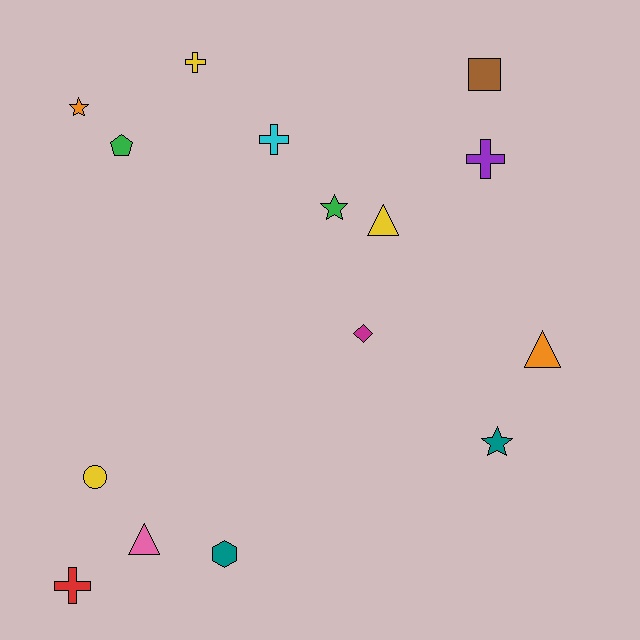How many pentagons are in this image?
There is 1 pentagon.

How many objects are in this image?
There are 15 objects.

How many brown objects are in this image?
There is 1 brown object.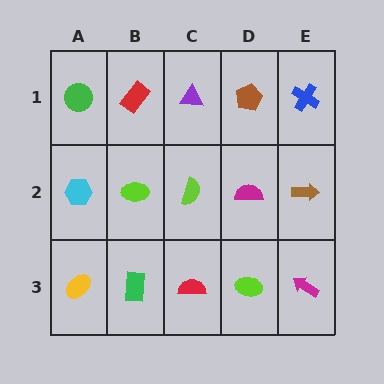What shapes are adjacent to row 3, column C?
A lime semicircle (row 2, column C), a green rectangle (row 3, column B), a lime ellipse (row 3, column D).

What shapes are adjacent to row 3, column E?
A brown arrow (row 2, column E), a lime ellipse (row 3, column D).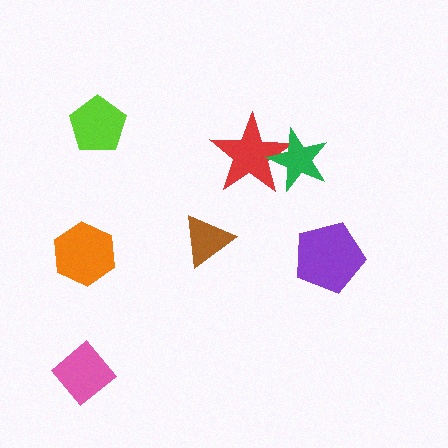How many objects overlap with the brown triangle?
0 objects overlap with the brown triangle.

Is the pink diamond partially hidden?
No, no other shape covers it.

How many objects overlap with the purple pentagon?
0 objects overlap with the purple pentagon.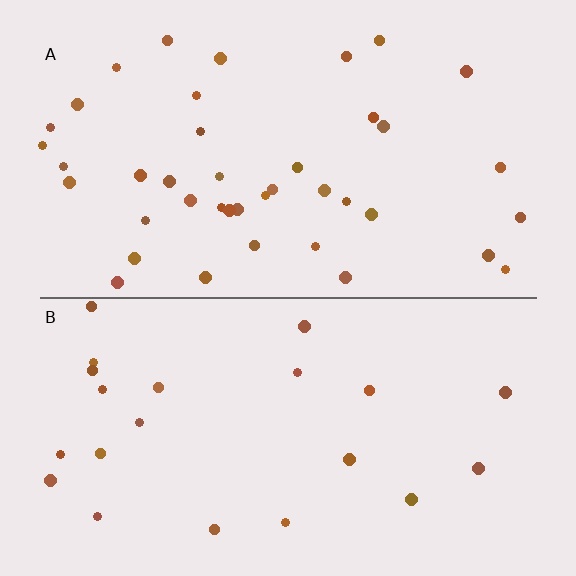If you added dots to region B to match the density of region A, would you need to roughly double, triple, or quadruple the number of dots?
Approximately double.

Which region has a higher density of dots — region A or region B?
A (the top).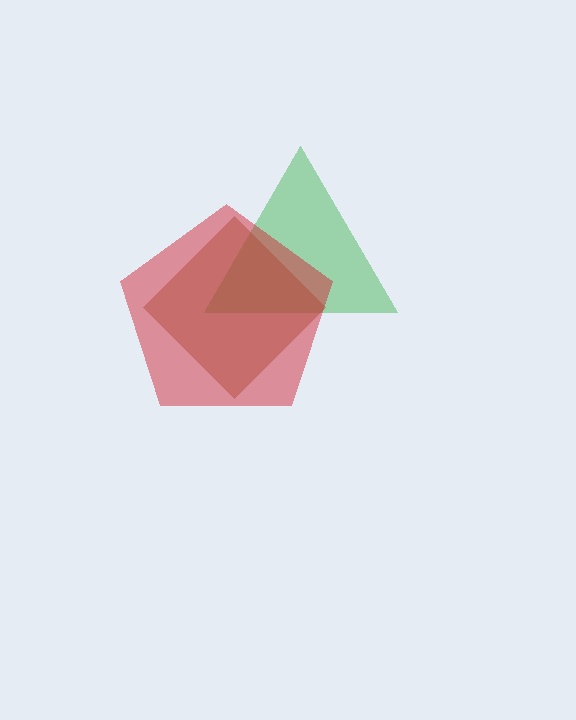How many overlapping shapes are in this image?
There are 3 overlapping shapes in the image.